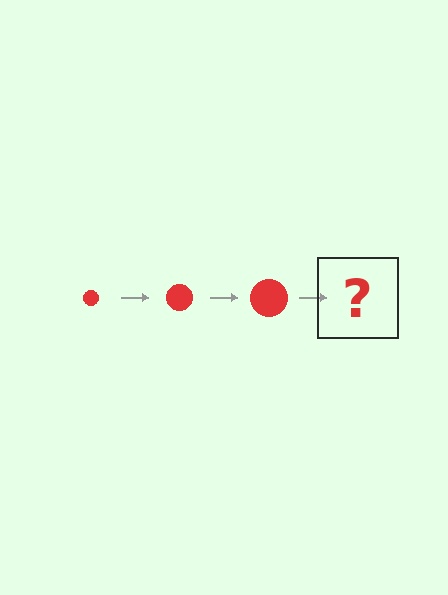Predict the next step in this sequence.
The next step is a red circle, larger than the previous one.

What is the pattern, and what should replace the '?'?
The pattern is that the circle gets progressively larger each step. The '?' should be a red circle, larger than the previous one.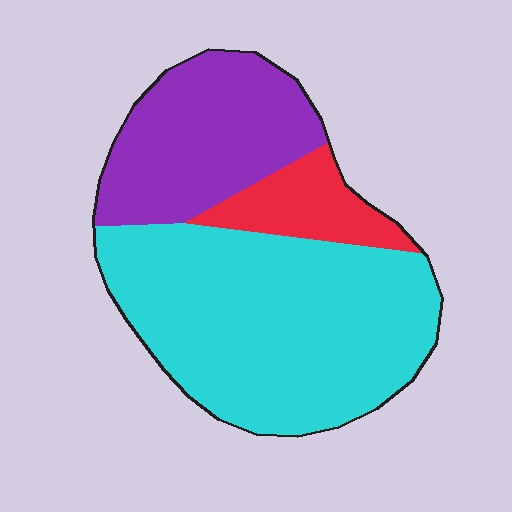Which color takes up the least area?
Red, at roughly 10%.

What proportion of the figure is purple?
Purple covers about 30% of the figure.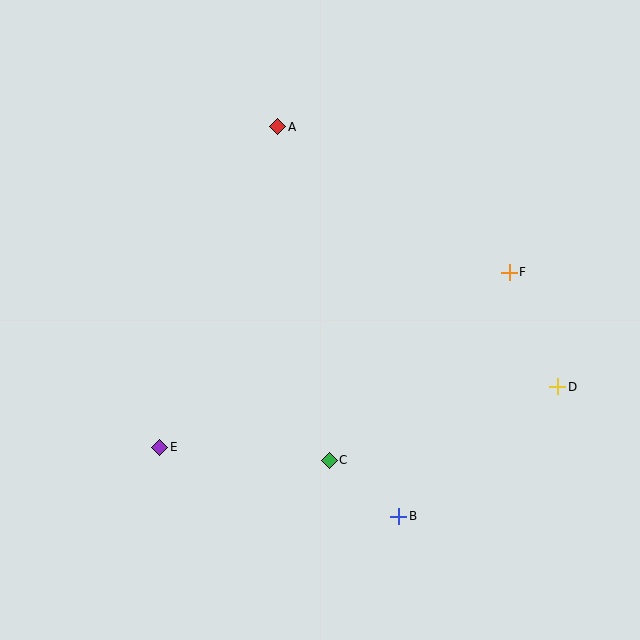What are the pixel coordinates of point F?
Point F is at (509, 272).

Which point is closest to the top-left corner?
Point A is closest to the top-left corner.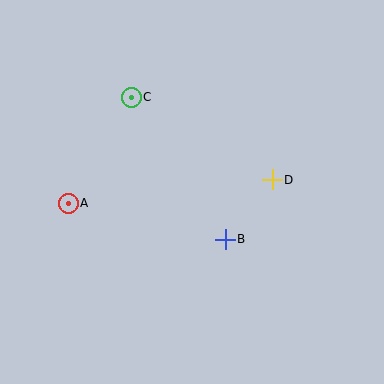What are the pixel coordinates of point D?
Point D is at (272, 180).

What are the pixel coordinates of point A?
Point A is at (68, 203).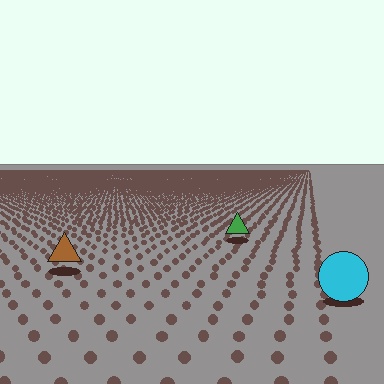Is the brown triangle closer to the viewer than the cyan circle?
No. The cyan circle is closer — you can tell from the texture gradient: the ground texture is coarser near it.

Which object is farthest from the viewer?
The green triangle is farthest from the viewer. It appears smaller and the ground texture around it is denser.